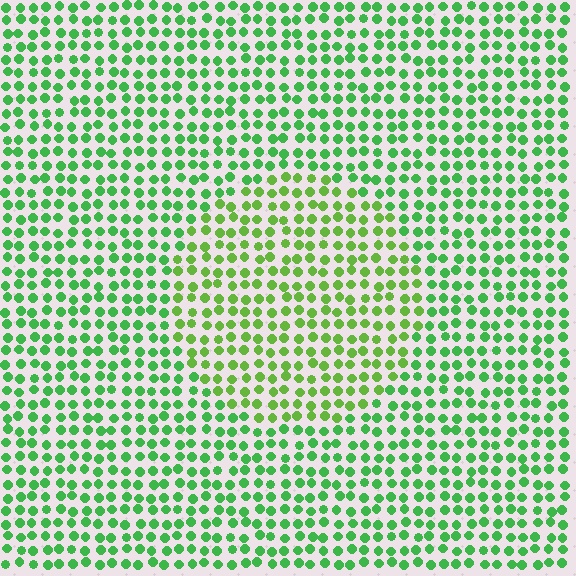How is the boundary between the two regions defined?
The boundary is defined purely by a slight shift in hue (about 26 degrees). Spacing, size, and orientation are identical on both sides.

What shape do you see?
I see a circle.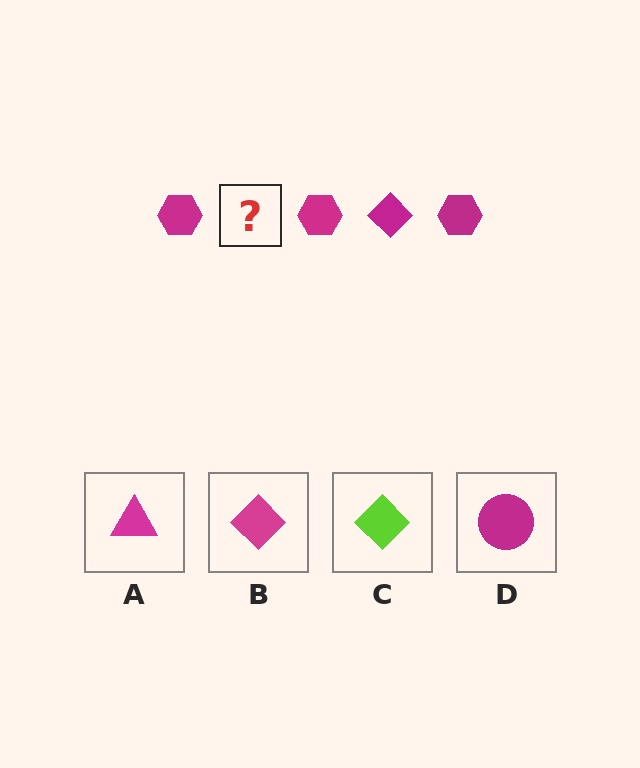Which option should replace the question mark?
Option B.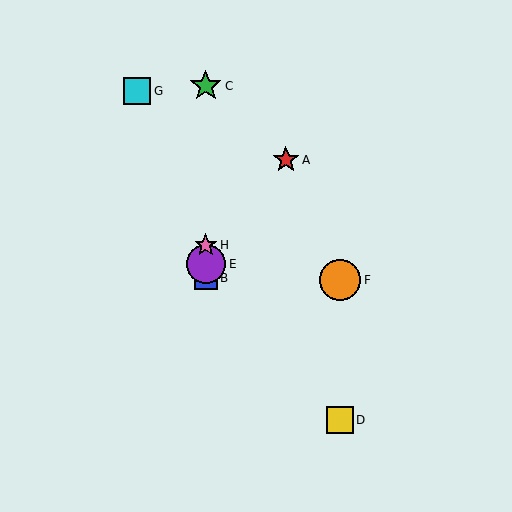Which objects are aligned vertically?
Objects B, C, E, H are aligned vertically.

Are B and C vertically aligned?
Yes, both are at x≈206.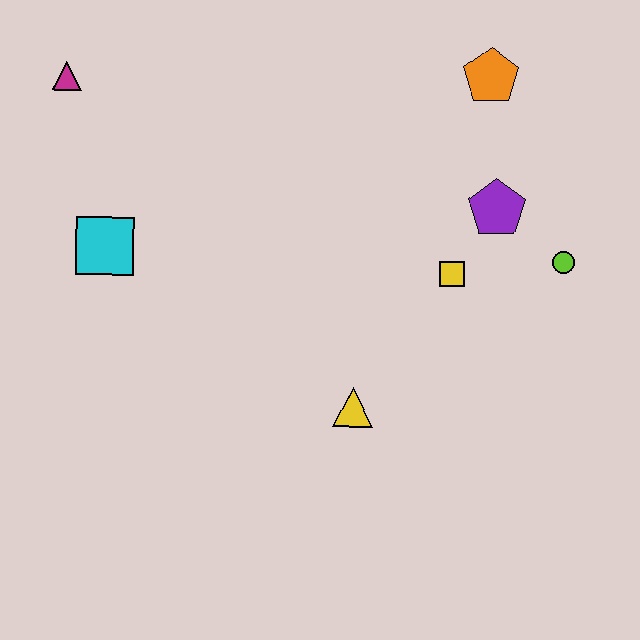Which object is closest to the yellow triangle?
The yellow square is closest to the yellow triangle.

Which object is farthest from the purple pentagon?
The magenta triangle is farthest from the purple pentagon.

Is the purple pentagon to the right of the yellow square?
Yes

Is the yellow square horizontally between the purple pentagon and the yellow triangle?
Yes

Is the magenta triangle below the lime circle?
No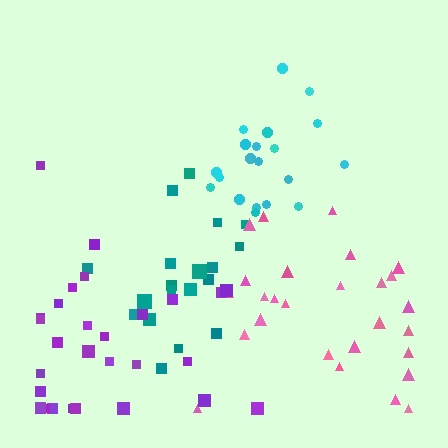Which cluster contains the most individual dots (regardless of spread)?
Purple (29).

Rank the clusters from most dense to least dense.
cyan, teal, purple, pink.